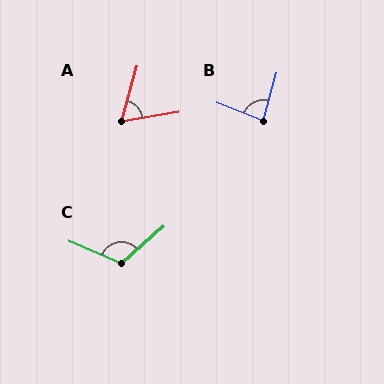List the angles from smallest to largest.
A (65°), B (83°), C (116°).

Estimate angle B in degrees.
Approximately 83 degrees.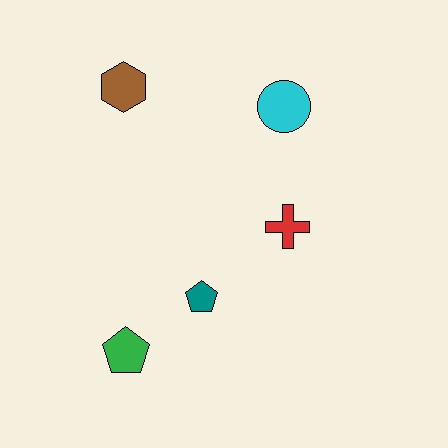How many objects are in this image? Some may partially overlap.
There are 5 objects.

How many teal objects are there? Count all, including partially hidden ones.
There is 1 teal object.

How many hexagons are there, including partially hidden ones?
There is 1 hexagon.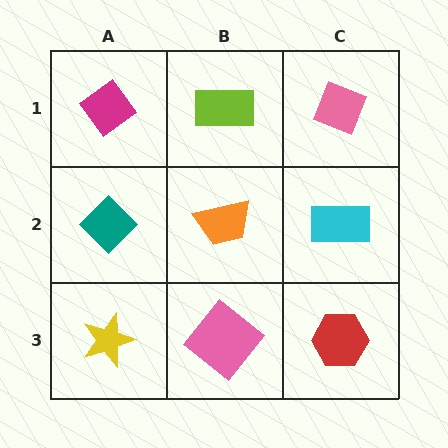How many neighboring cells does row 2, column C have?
3.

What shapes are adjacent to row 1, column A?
A teal diamond (row 2, column A), a lime rectangle (row 1, column B).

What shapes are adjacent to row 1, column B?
An orange trapezoid (row 2, column B), a magenta diamond (row 1, column A), a pink diamond (row 1, column C).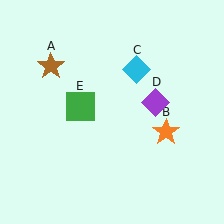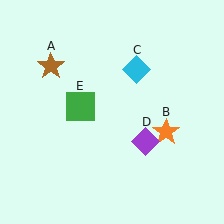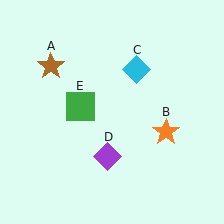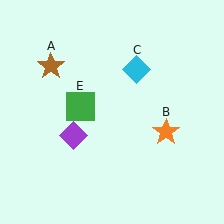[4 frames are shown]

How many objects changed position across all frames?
1 object changed position: purple diamond (object D).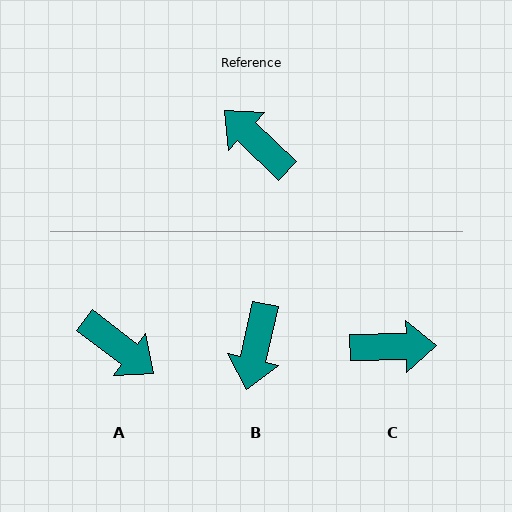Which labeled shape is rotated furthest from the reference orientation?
A, about 174 degrees away.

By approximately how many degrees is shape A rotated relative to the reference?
Approximately 174 degrees clockwise.